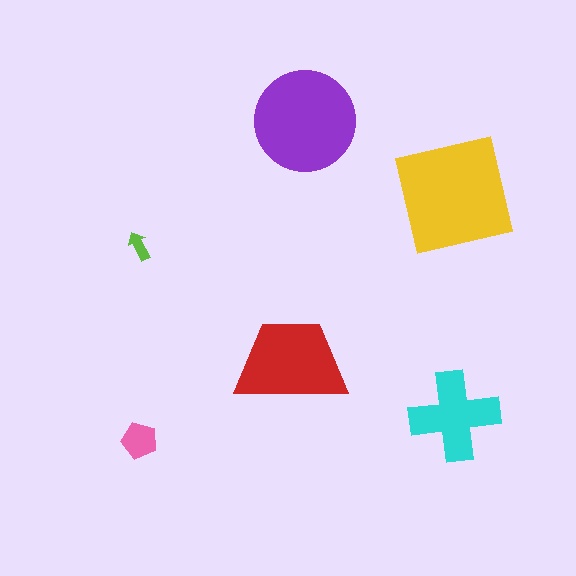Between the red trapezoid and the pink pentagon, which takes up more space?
The red trapezoid.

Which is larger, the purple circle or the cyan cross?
The purple circle.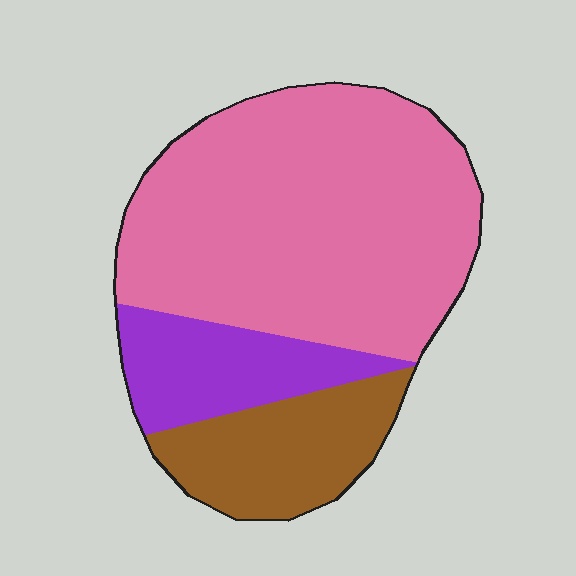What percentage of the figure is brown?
Brown covers roughly 20% of the figure.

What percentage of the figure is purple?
Purple covers roughly 15% of the figure.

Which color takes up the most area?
Pink, at roughly 65%.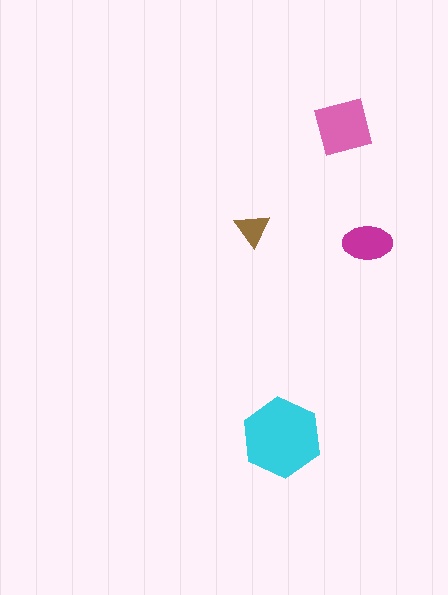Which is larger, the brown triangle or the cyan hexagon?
The cyan hexagon.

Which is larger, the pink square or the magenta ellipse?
The pink square.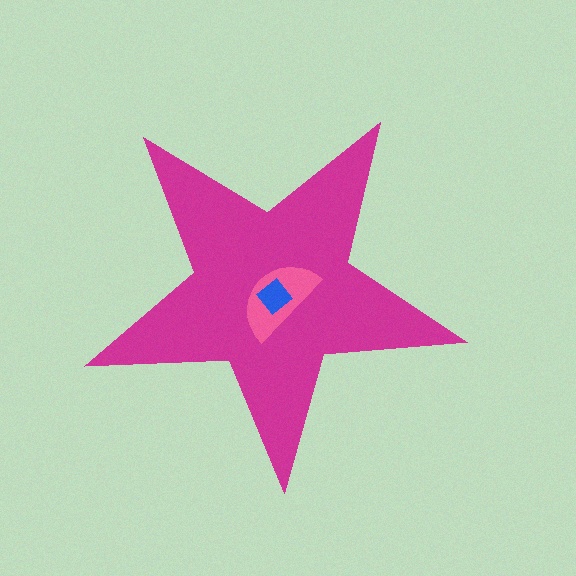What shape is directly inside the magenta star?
The pink semicircle.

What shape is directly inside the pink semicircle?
The blue diamond.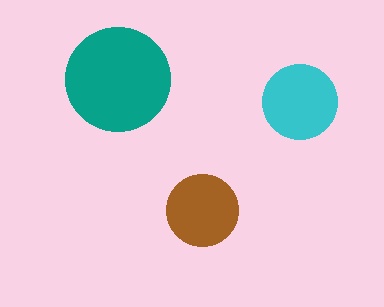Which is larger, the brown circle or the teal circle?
The teal one.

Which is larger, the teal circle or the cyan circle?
The teal one.